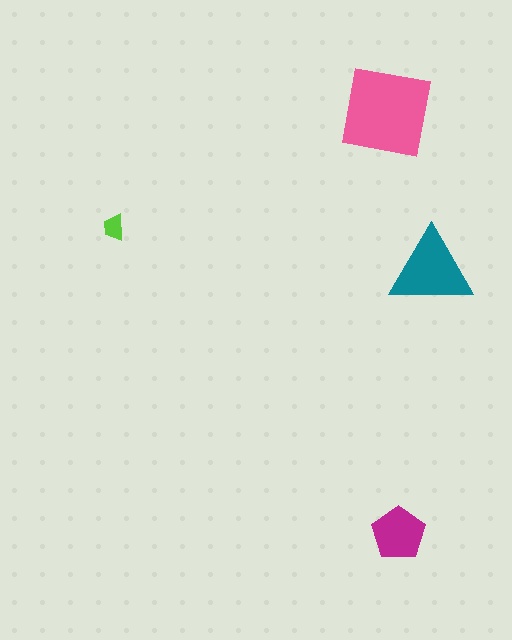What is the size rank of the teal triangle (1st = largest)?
2nd.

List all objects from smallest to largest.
The lime trapezoid, the magenta pentagon, the teal triangle, the pink square.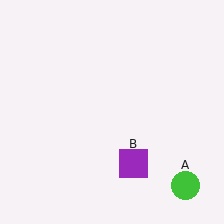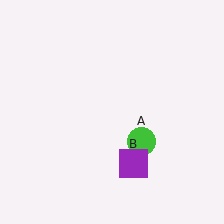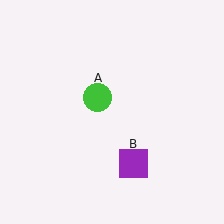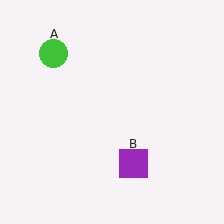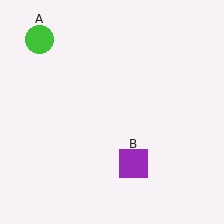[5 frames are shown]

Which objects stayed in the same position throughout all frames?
Purple square (object B) remained stationary.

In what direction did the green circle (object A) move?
The green circle (object A) moved up and to the left.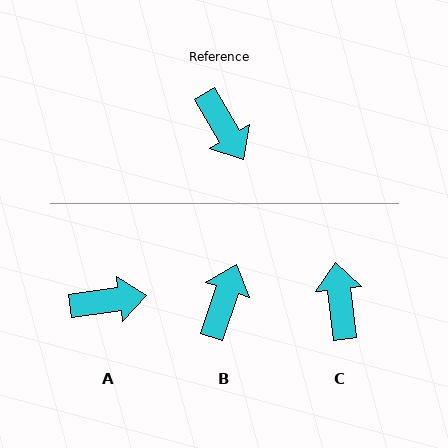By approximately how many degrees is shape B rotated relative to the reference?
Approximately 131 degrees counter-clockwise.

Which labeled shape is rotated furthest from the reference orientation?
C, about 157 degrees away.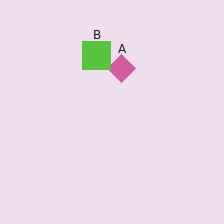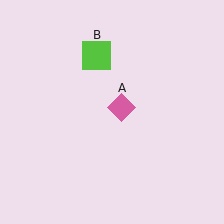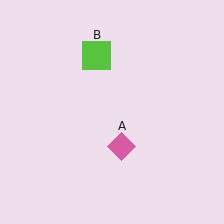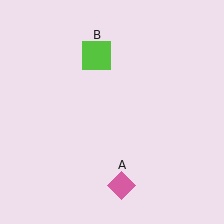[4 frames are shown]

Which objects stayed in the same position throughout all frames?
Lime square (object B) remained stationary.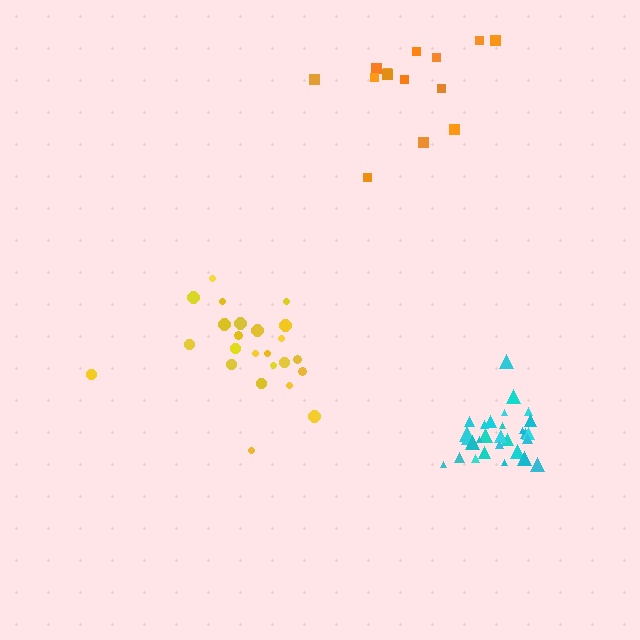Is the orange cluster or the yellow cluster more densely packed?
Yellow.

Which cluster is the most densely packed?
Cyan.